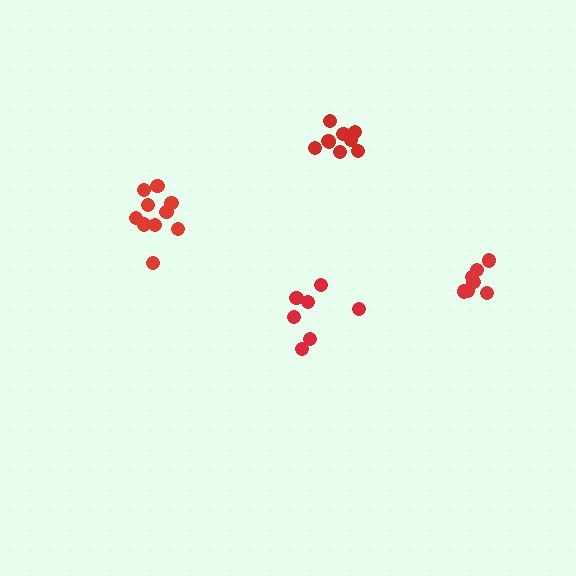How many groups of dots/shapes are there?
There are 4 groups.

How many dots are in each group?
Group 1: 7 dots, Group 2: 9 dots, Group 3: 10 dots, Group 4: 7 dots (33 total).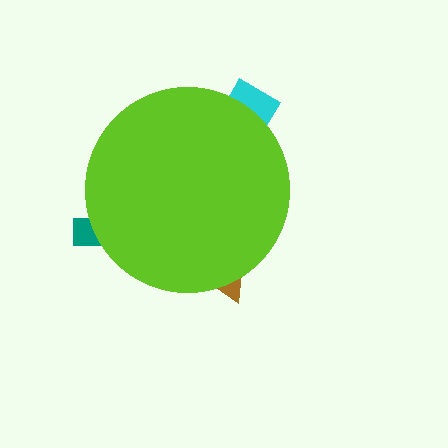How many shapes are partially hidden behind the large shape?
3 shapes are partially hidden.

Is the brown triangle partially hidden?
Yes, the brown triangle is partially hidden behind the lime circle.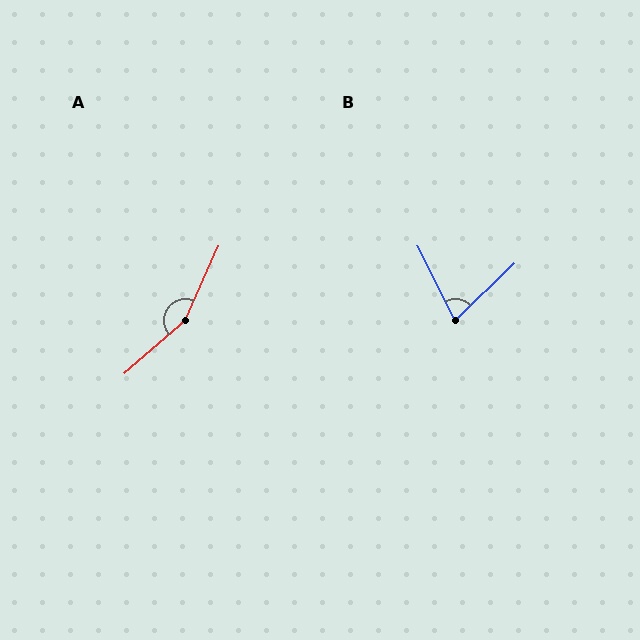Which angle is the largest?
A, at approximately 156 degrees.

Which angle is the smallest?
B, at approximately 73 degrees.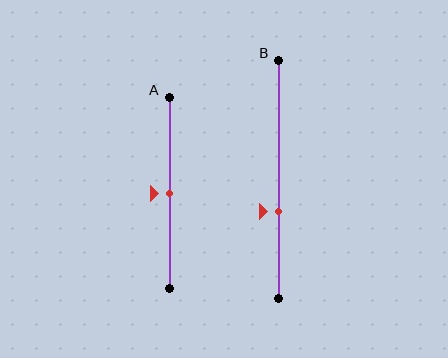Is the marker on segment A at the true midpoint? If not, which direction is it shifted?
Yes, the marker on segment A is at the true midpoint.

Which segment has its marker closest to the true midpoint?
Segment A has its marker closest to the true midpoint.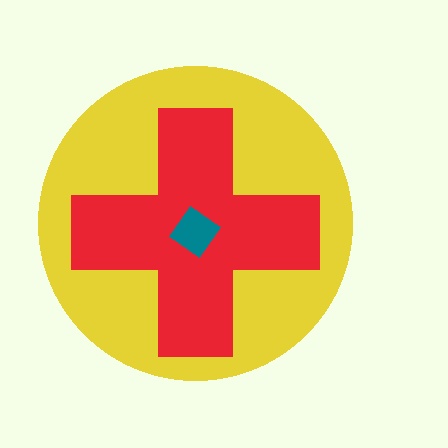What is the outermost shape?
The yellow circle.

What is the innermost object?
The teal diamond.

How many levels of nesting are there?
3.